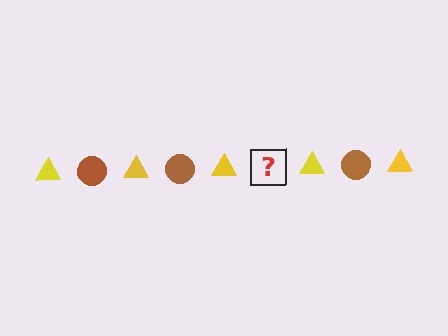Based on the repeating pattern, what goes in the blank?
The blank should be a brown circle.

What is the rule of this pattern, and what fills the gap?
The rule is that the pattern alternates between yellow triangle and brown circle. The gap should be filled with a brown circle.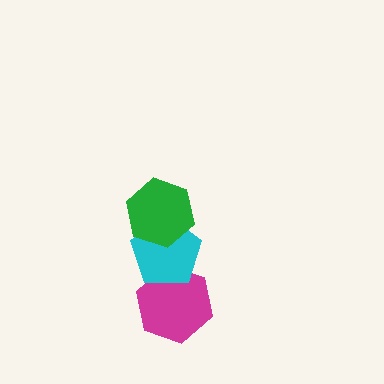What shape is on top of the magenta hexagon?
The cyan pentagon is on top of the magenta hexagon.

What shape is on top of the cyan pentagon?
The green hexagon is on top of the cyan pentagon.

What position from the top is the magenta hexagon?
The magenta hexagon is 3rd from the top.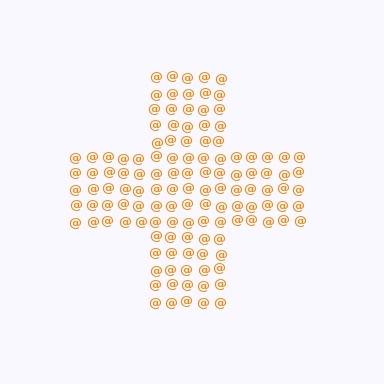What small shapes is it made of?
It is made of small at signs.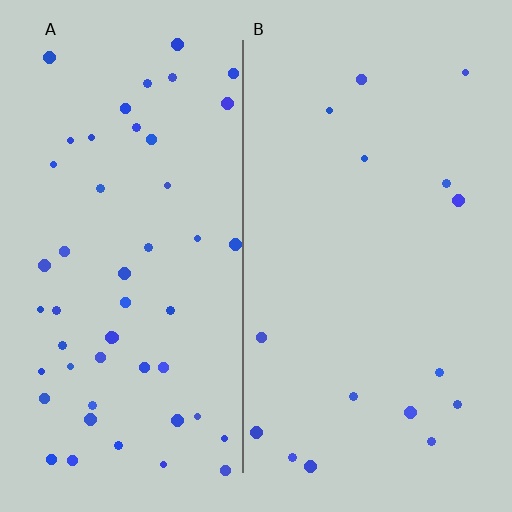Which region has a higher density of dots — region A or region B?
A (the left).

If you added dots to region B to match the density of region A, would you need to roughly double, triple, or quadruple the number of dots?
Approximately triple.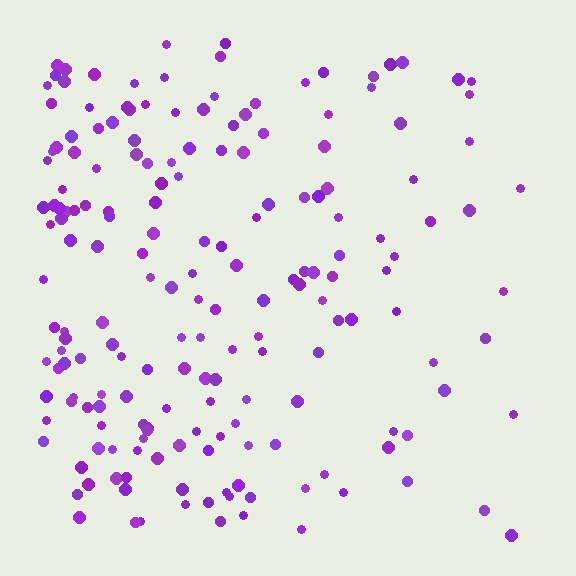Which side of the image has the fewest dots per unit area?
The right.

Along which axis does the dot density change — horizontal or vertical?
Horizontal.